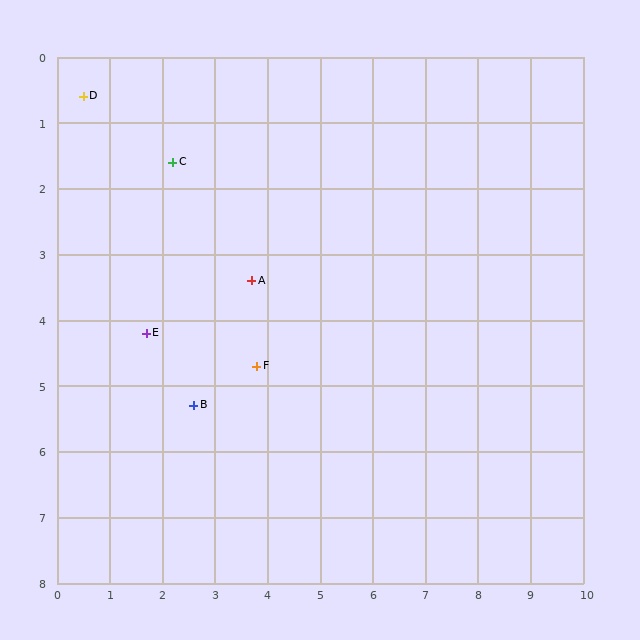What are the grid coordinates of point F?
Point F is at approximately (3.8, 4.7).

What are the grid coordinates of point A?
Point A is at approximately (3.7, 3.4).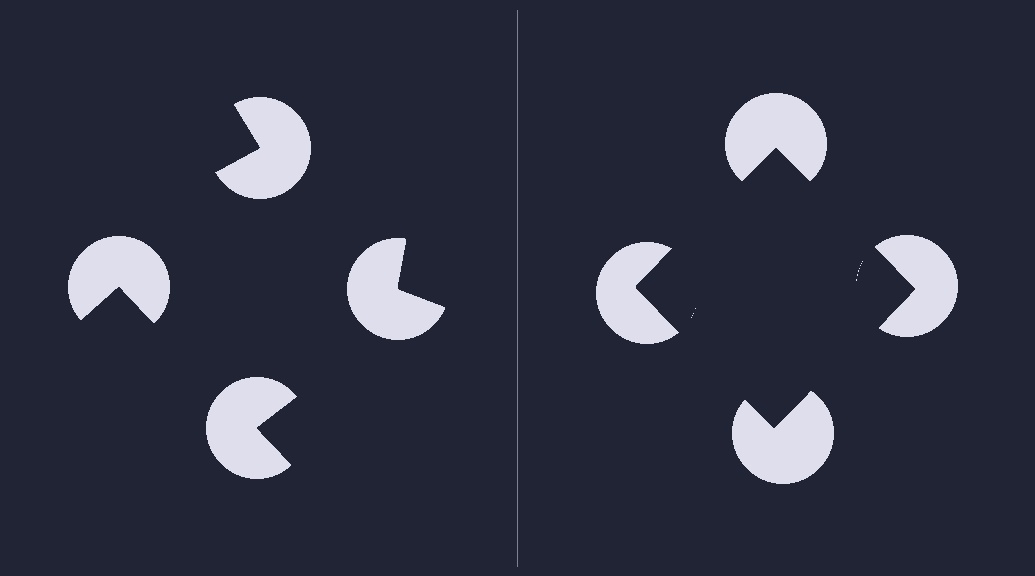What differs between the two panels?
The pac-man discs are positioned identically on both sides; only the wedge orientations differ. On the right they align to a square; on the left they are misaligned.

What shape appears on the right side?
An illusory square.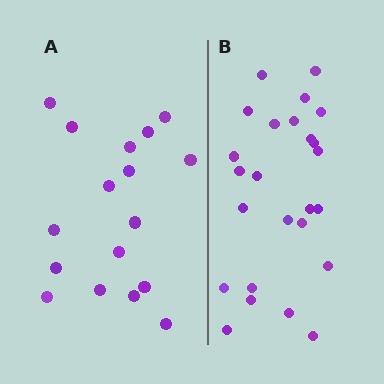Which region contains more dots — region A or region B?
Region B (the right region) has more dots.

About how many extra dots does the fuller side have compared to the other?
Region B has roughly 8 or so more dots than region A.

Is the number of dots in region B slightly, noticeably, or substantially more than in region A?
Region B has substantially more. The ratio is roughly 1.5 to 1.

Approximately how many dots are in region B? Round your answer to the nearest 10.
About 20 dots. (The exact count is 25, which rounds to 20.)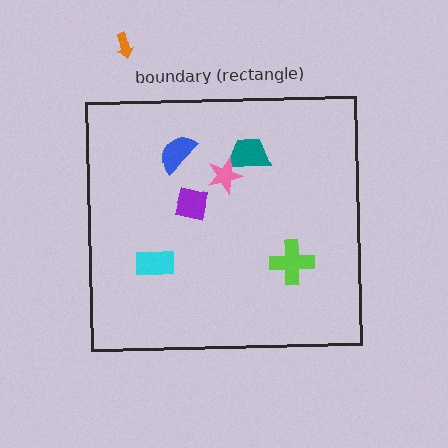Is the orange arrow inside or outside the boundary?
Outside.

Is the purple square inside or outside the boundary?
Inside.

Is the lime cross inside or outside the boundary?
Inside.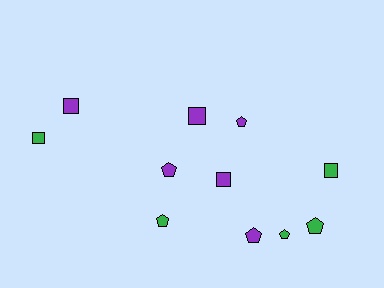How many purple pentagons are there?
There are 3 purple pentagons.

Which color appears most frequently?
Purple, with 6 objects.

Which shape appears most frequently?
Pentagon, with 6 objects.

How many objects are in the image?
There are 11 objects.